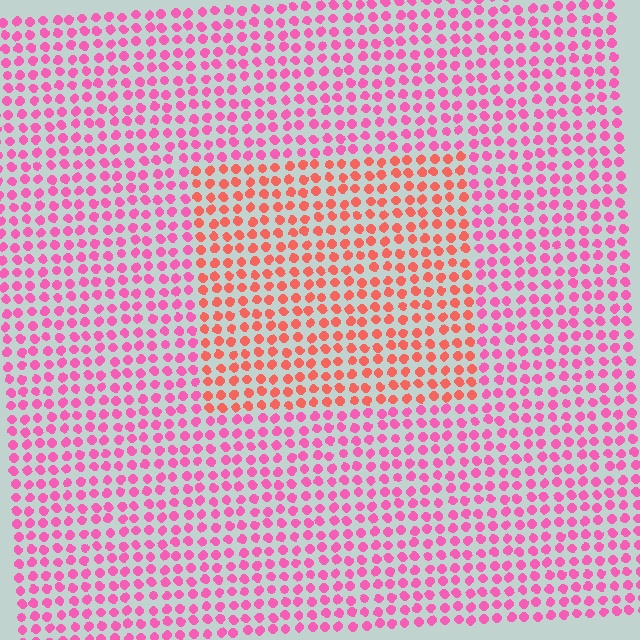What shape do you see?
I see a rectangle.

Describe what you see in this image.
The image is filled with small pink elements in a uniform arrangement. A rectangle-shaped region is visible where the elements are tinted to a slightly different hue, forming a subtle color boundary.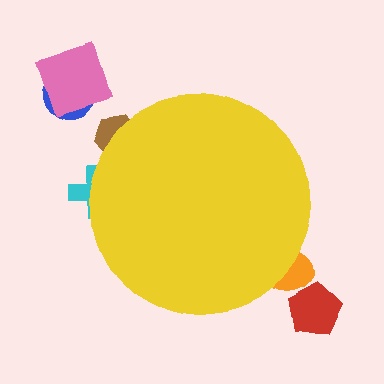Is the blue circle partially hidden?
No, the blue circle is fully visible.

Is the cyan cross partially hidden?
Yes, the cyan cross is partially hidden behind the yellow circle.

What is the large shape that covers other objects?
A yellow circle.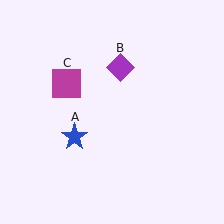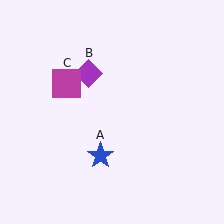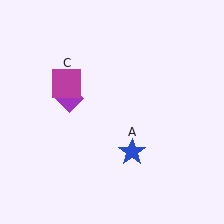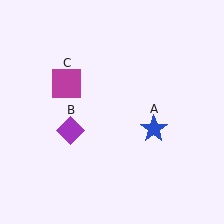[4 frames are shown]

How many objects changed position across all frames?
2 objects changed position: blue star (object A), purple diamond (object B).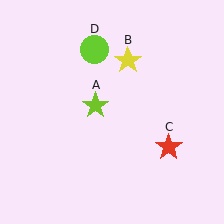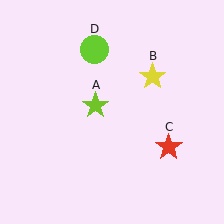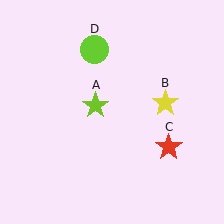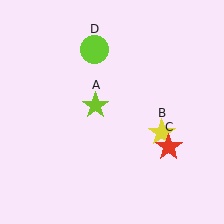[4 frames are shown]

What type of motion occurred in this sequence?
The yellow star (object B) rotated clockwise around the center of the scene.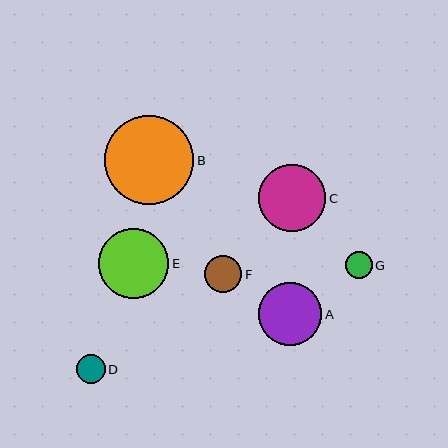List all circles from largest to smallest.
From largest to smallest: B, E, C, A, F, D, G.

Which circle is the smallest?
Circle G is the smallest with a size of approximately 27 pixels.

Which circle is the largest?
Circle B is the largest with a size of approximately 89 pixels.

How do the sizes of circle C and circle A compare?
Circle C and circle A are approximately the same size.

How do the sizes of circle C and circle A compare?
Circle C and circle A are approximately the same size.